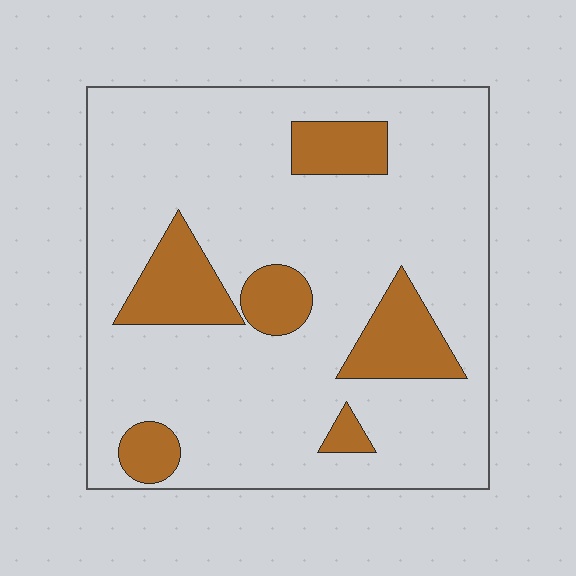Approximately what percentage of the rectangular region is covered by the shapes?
Approximately 20%.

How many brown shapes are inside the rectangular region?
6.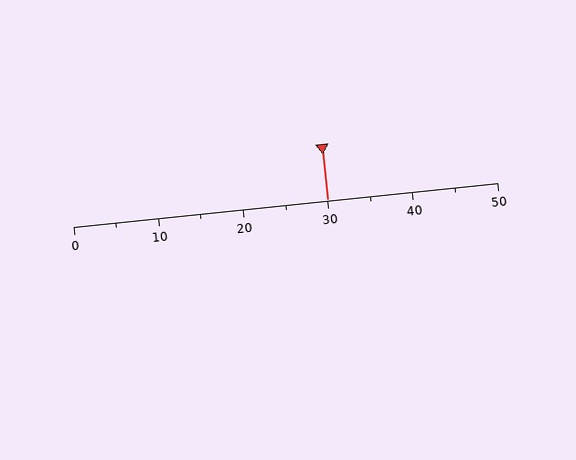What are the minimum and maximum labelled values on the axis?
The axis runs from 0 to 50.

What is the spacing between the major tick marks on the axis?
The major ticks are spaced 10 apart.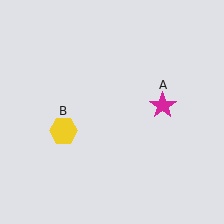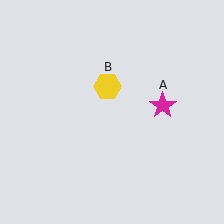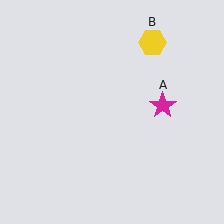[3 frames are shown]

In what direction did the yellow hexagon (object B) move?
The yellow hexagon (object B) moved up and to the right.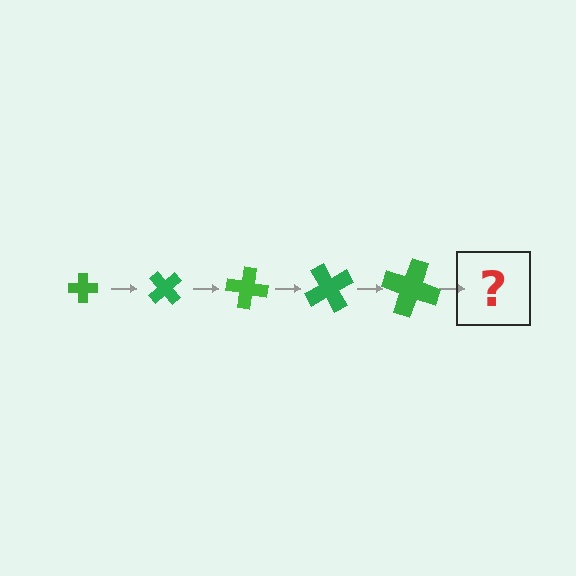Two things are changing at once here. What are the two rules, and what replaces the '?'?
The two rules are that the cross grows larger each step and it rotates 50 degrees each step. The '?' should be a cross, larger than the previous one and rotated 250 degrees from the start.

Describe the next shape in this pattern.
It should be a cross, larger than the previous one and rotated 250 degrees from the start.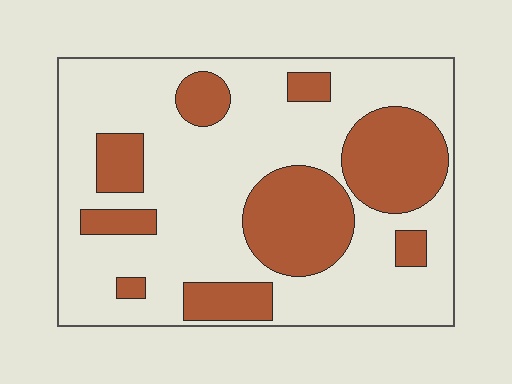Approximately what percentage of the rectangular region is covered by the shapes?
Approximately 30%.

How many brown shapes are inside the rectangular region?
9.